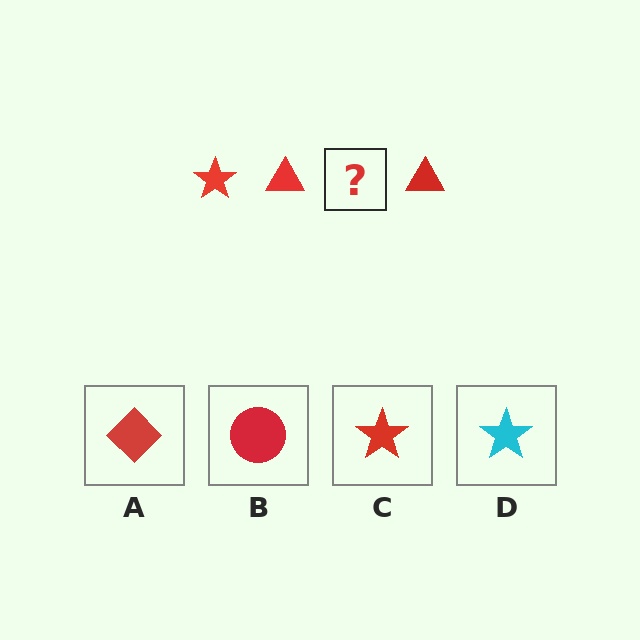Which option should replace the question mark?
Option C.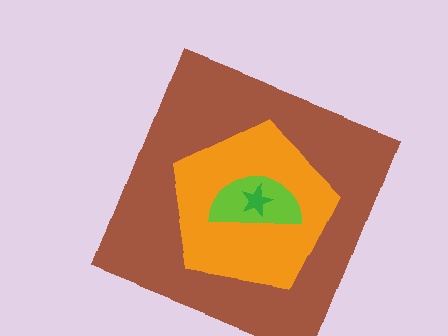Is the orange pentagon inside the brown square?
Yes.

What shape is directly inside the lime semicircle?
The green star.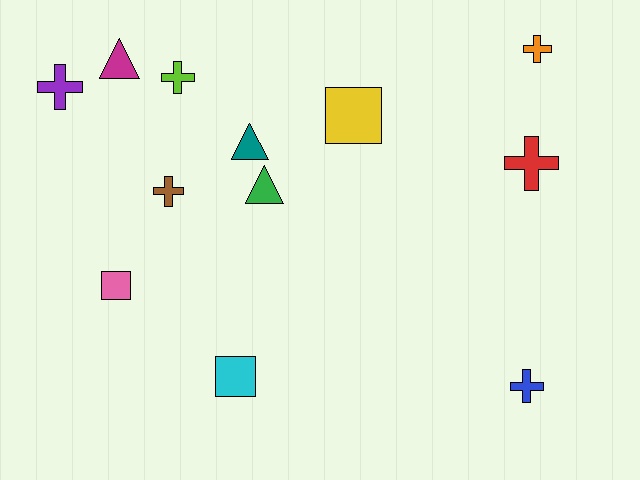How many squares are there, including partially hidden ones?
There are 3 squares.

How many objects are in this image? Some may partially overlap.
There are 12 objects.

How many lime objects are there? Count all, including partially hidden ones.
There is 1 lime object.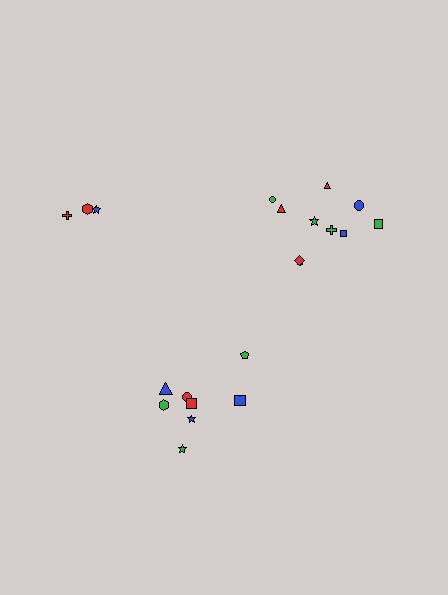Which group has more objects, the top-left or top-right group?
The top-right group.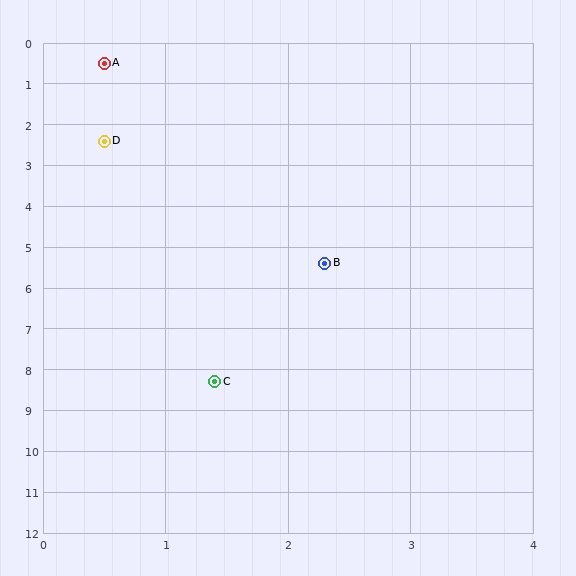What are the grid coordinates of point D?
Point D is at approximately (0.5, 2.4).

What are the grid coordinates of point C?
Point C is at approximately (1.4, 8.3).